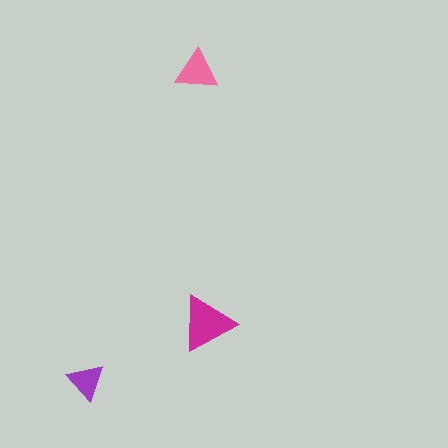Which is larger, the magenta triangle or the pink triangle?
The magenta one.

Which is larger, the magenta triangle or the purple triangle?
The magenta one.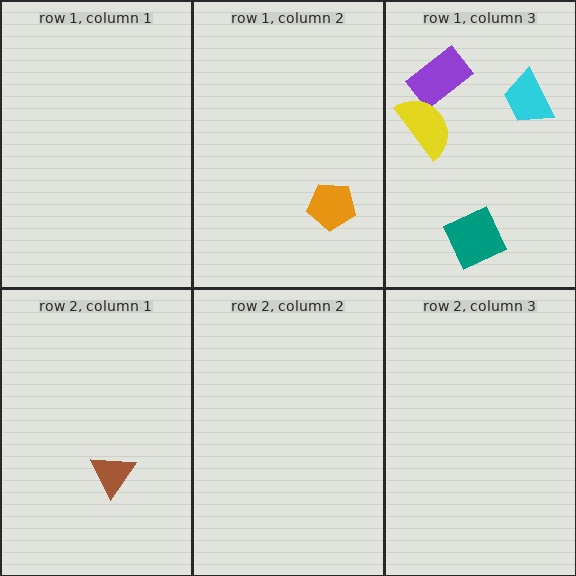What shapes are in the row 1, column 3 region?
The purple rectangle, the cyan trapezoid, the yellow semicircle, the teal diamond.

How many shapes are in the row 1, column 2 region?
1.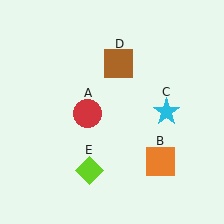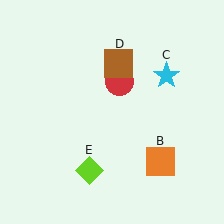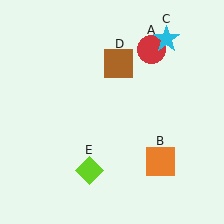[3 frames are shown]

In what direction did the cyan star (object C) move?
The cyan star (object C) moved up.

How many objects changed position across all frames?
2 objects changed position: red circle (object A), cyan star (object C).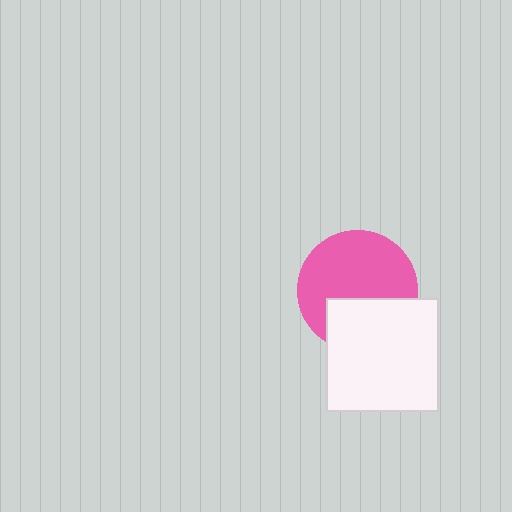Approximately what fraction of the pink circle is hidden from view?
Roughly 35% of the pink circle is hidden behind the white square.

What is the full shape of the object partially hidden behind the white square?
The partially hidden object is a pink circle.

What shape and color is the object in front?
The object in front is a white square.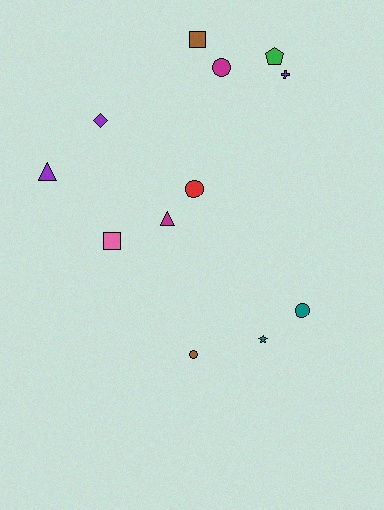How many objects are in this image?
There are 12 objects.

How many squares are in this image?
There are 2 squares.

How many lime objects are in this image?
There are no lime objects.